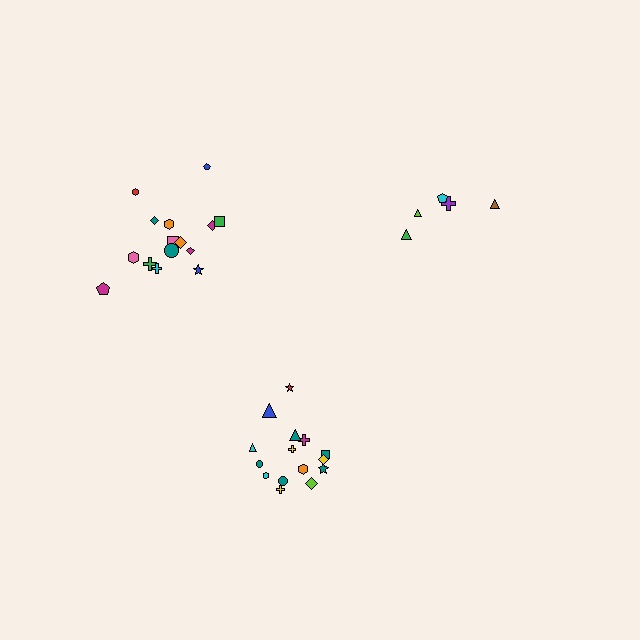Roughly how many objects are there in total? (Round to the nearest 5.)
Roughly 35 objects in total.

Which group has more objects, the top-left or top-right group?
The top-left group.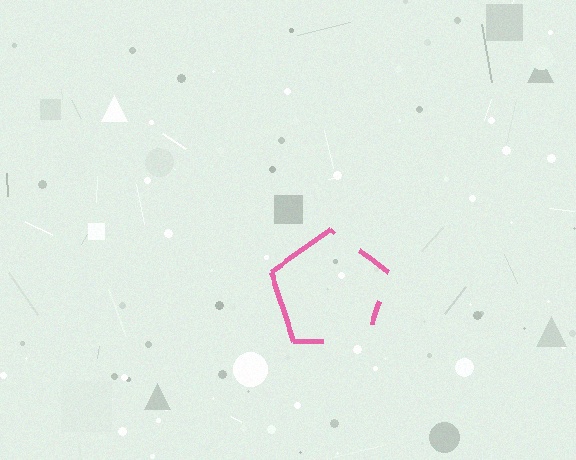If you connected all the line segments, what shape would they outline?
They would outline a pentagon.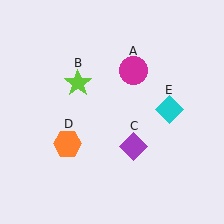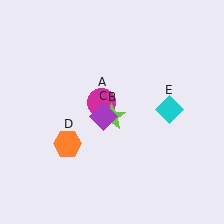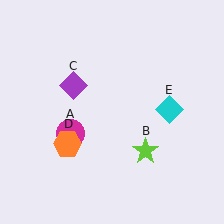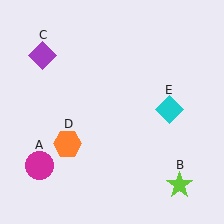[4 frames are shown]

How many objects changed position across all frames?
3 objects changed position: magenta circle (object A), lime star (object B), purple diamond (object C).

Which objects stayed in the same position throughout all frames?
Orange hexagon (object D) and cyan diamond (object E) remained stationary.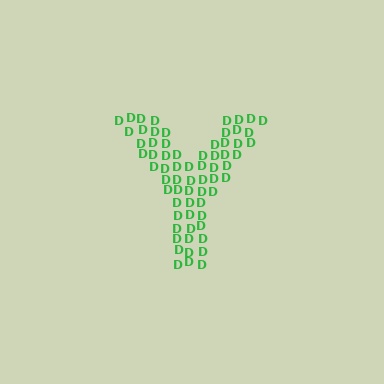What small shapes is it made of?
It is made of small letter D's.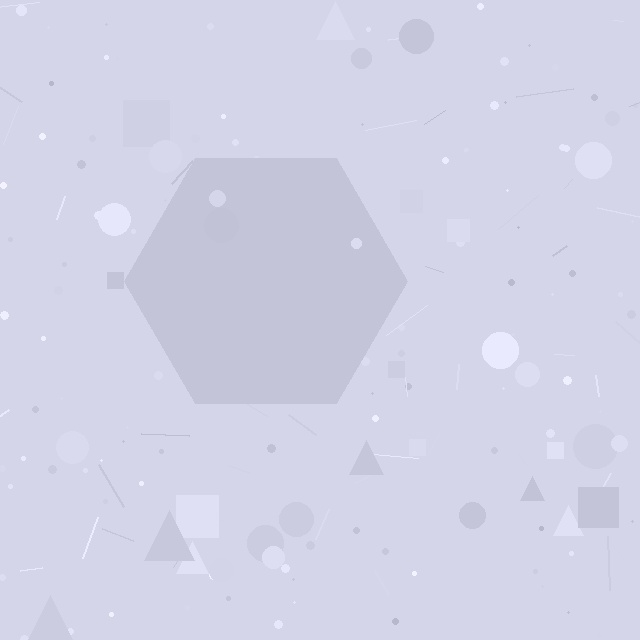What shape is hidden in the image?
A hexagon is hidden in the image.